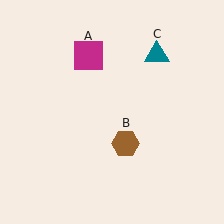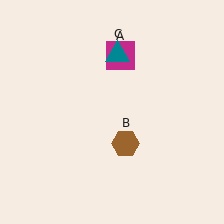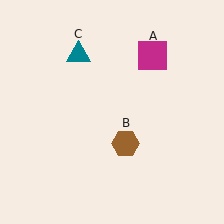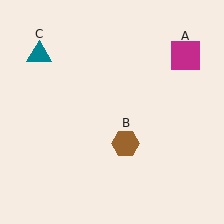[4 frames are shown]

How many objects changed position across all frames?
2 objects changed position: magenta square (object A), teal triangle (object C).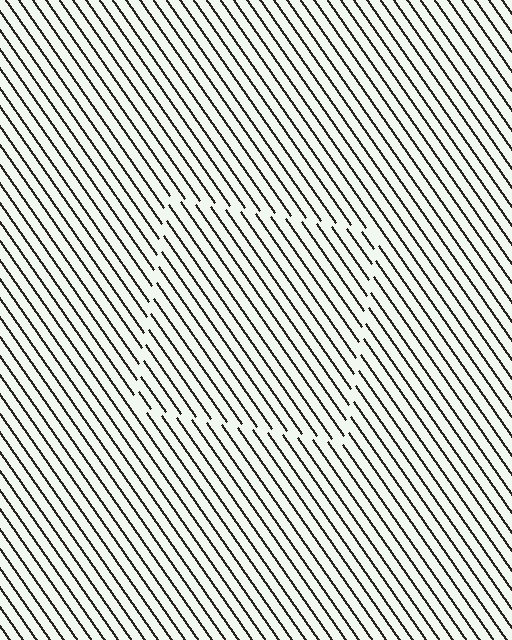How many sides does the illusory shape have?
4 sides — the line-ends trace a square.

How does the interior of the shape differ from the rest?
The interior of the shape contains the same grating, shifted by half a period — the contour is defined by the phase discontinuity where line-ends from the inner and outer gratings abut.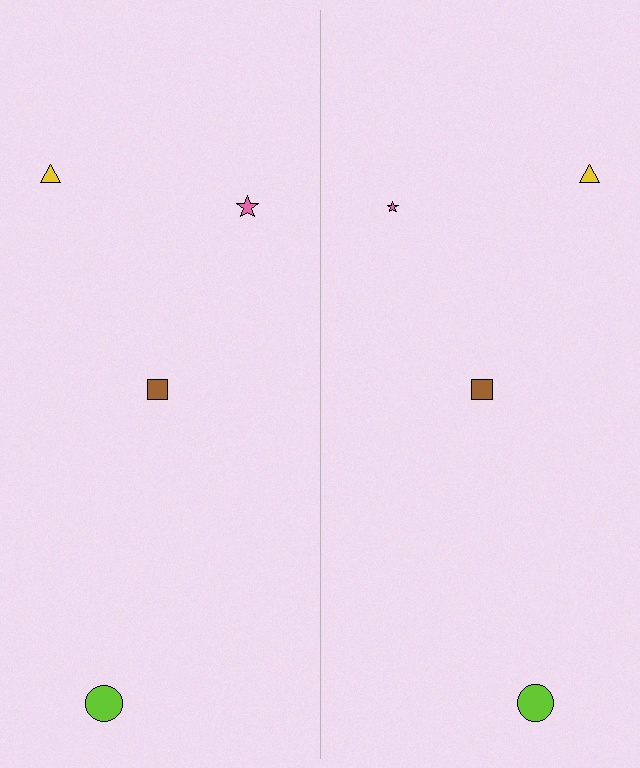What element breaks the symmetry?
The pink star on the right side has a different size than its mirror counterpart.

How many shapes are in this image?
There are 8 shapes in this image.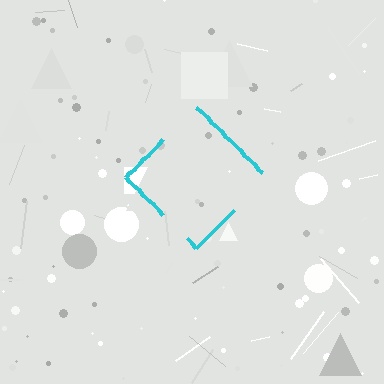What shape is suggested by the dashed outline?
The dashed outline suggests a diamond.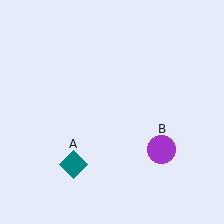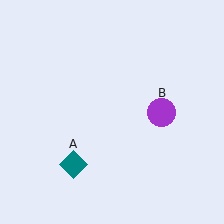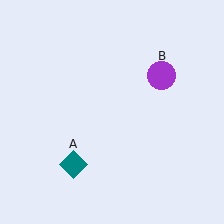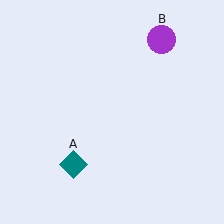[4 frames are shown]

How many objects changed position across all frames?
1 object changed position: purple circle (object B).